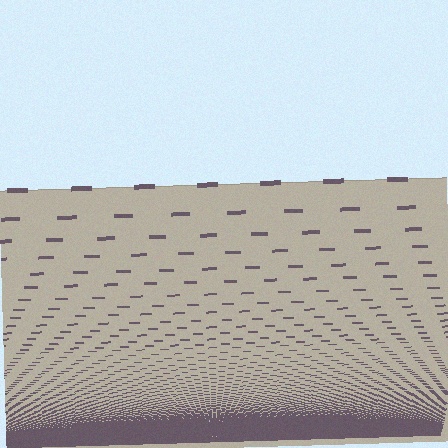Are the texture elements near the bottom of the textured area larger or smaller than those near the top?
Smaller. The gradient is inverted — elements near the bottom are smaller and denser.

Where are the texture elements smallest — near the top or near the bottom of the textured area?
Near the bottom.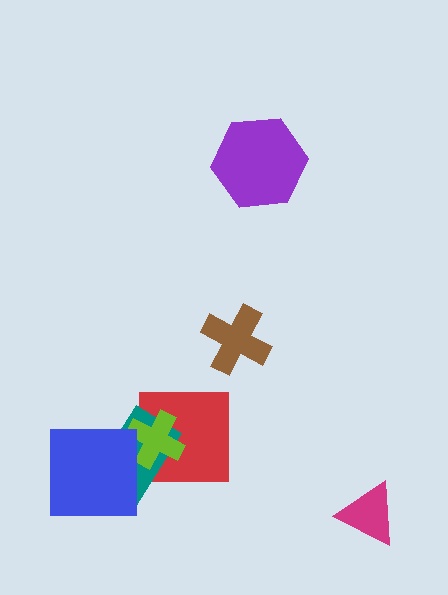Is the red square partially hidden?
Yes, it is partially covered by another shape.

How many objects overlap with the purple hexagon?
0 objects overlap with the purple hexagon.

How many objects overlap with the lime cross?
2 objects overlap with the lime cross.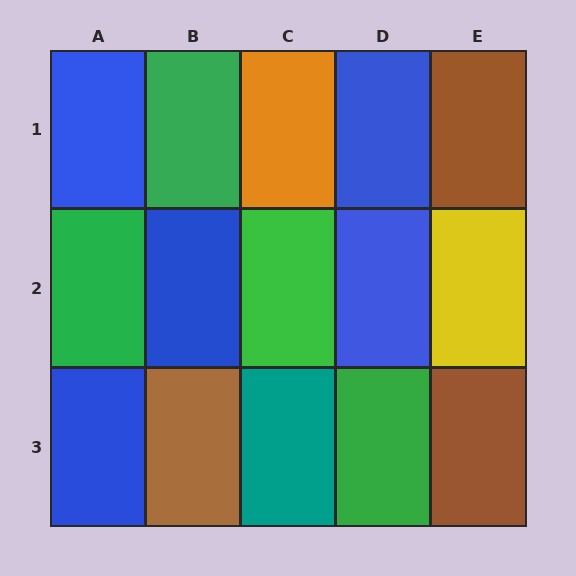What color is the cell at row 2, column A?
Green.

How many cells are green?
4 cells are green.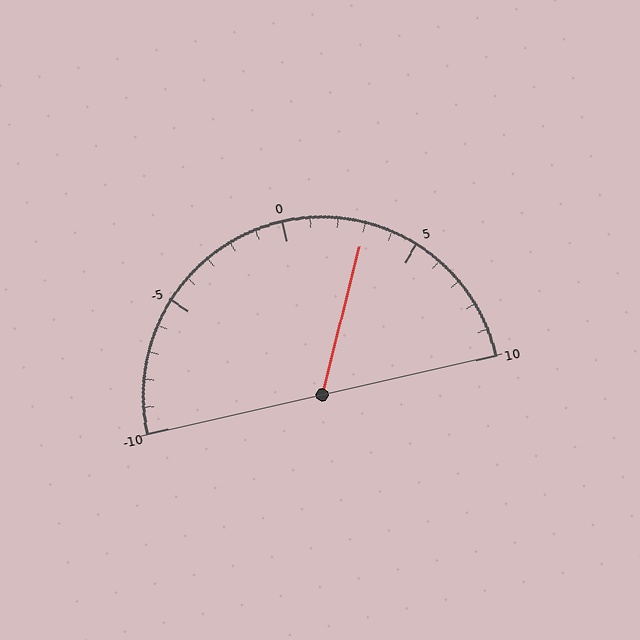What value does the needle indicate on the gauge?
The needle indicates approximately 3.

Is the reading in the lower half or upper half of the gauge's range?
The reading is in the upper half of the range (-10 to 10).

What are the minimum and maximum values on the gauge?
The gauge ranges from -10 to 10.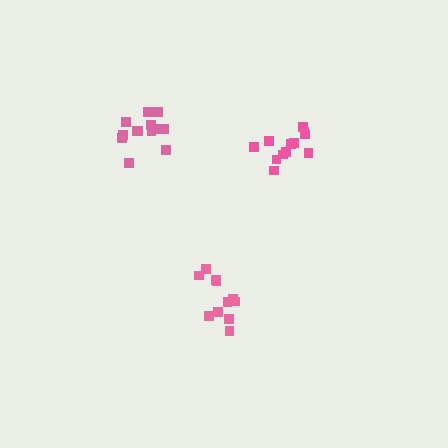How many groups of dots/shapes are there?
There are 3 groups.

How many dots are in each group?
Group 1: 12 dots, Group 2: 14 dots, Group 3: 11 dots (37 total).